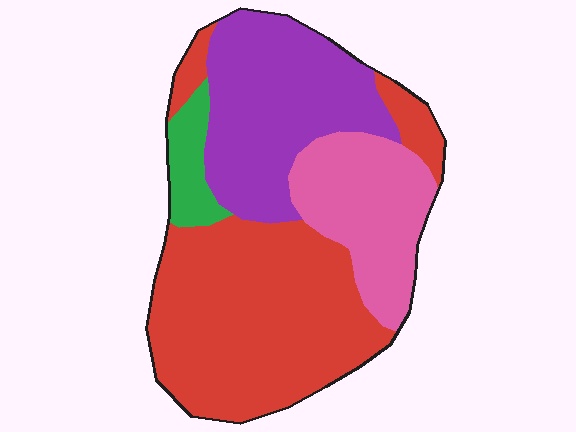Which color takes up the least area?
Green, at roughly 5%.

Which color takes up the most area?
Red, at roughly 45%.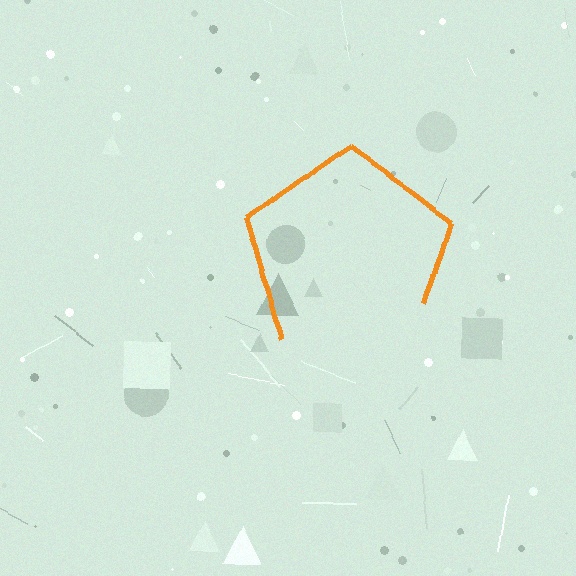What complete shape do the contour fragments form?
The contour fragments form a pentagon.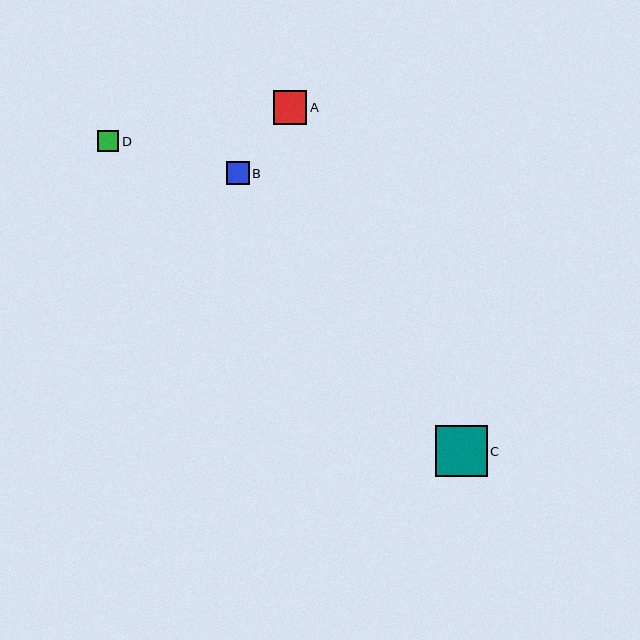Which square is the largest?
Square C is the largest with a size of approximately 52 pixels.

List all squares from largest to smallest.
From largest to smallest: C, A, B, D.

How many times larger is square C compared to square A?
Square C is approximately 1.5 times the size of square A.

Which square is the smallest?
Square D is the smallest with a size of approximately 21 pixels.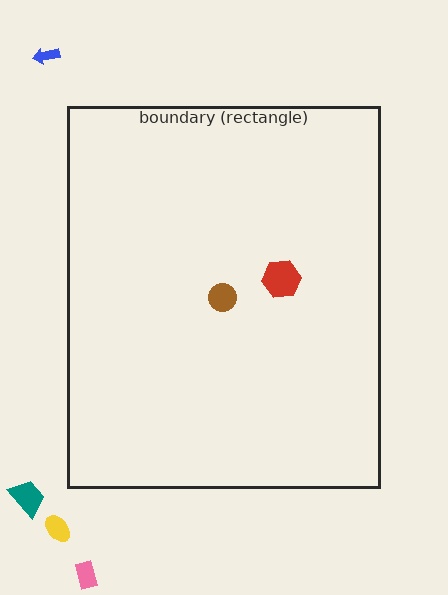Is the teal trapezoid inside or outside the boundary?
Outside.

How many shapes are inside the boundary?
2 inside, 4 outside.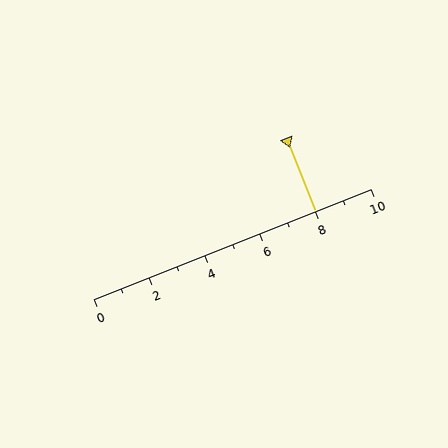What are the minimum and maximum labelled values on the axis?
The axis runs from 0 to 10.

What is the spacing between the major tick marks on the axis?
The major ticks are spaced 2 apart.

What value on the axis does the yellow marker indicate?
The marker indicates approximately 8.